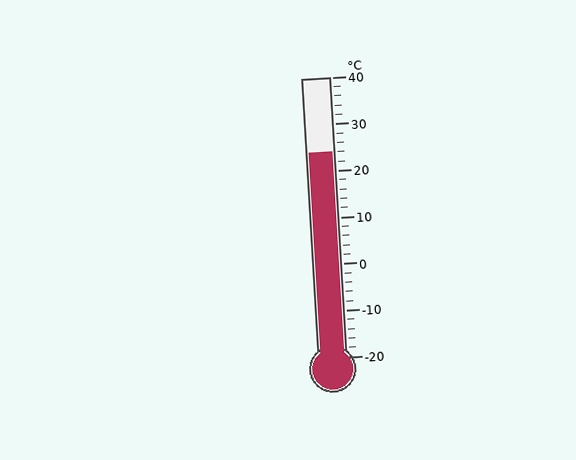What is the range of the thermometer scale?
The thermometer scale ranges from -20°C to 40°C.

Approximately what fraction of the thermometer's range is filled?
The thermometer is filled to approximately 75% of its range.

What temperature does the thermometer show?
The thermometer shows approximately 24°C.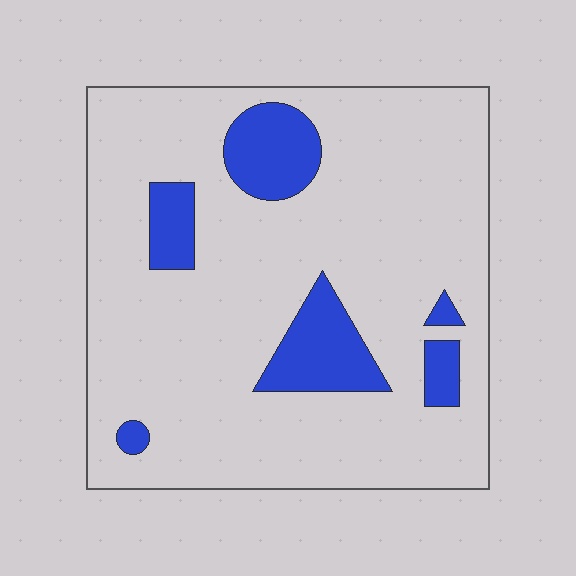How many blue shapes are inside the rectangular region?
6.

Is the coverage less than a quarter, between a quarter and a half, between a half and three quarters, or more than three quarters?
Less than a quarter.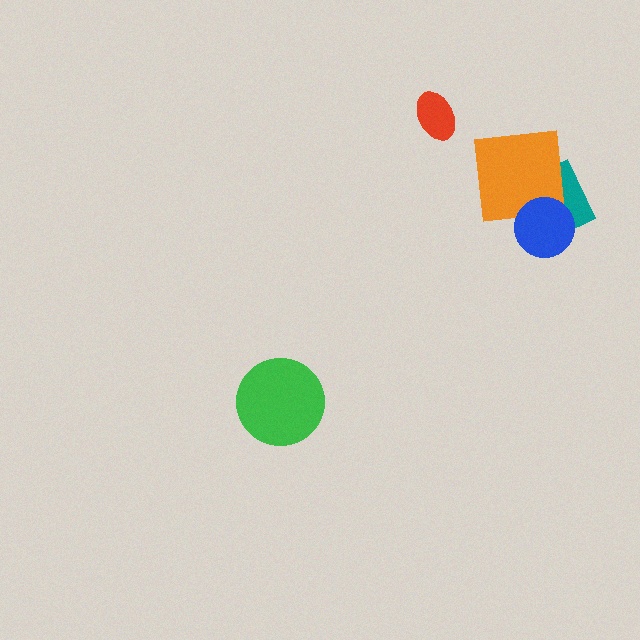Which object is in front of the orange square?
The blue circle is in front of the orange square.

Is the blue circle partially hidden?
No, no other shape covers it.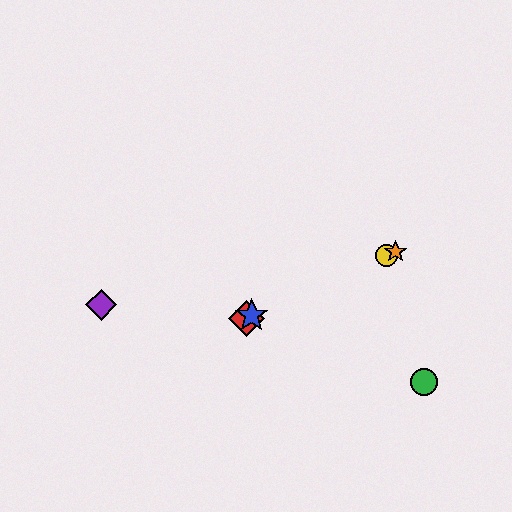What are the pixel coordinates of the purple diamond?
The purple diamond is at (101, 305).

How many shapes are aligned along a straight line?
4 shapes (the red diamond, the blue star, the yellow circle, the orange star) are aligned along a straight line.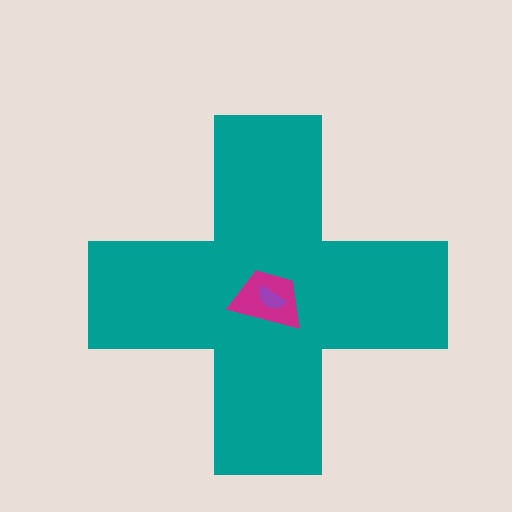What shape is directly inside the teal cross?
The magenta trapezoid.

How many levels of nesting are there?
3.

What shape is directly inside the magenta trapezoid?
The purple semicircle.